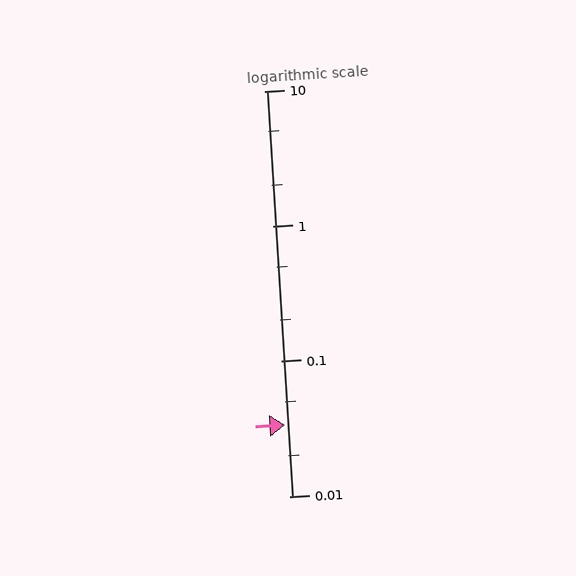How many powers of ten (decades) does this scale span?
The scale spans 3 decades, from 0.01 to 10.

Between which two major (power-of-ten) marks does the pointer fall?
The pointer is between 0.01 and 0.1.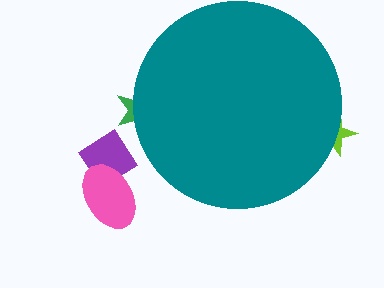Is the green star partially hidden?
Yes, the green star is partially hidden behind the teal circle.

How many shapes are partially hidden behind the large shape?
2 shapes are partially hidden.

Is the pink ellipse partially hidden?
No, the pink ellipse is fully visible.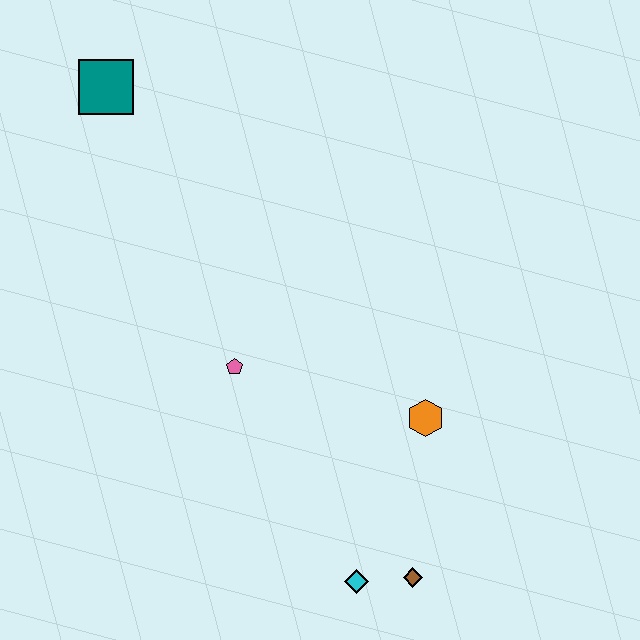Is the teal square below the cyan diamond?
No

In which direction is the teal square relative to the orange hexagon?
The teal square is above the orange hexagon.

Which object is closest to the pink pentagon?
The orange hexagon is closest to the pink pentagon.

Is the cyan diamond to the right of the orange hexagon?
No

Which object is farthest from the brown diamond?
The teal square is farthest from the brown diamond.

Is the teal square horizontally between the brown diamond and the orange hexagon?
No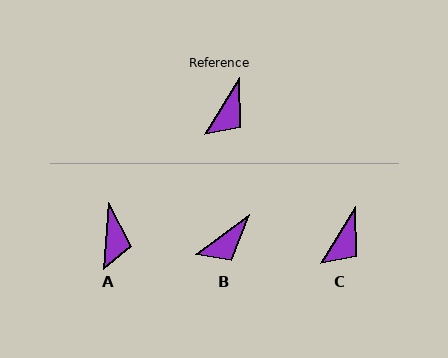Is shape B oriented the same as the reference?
No, it is off by about 22 degrees.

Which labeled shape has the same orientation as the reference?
C.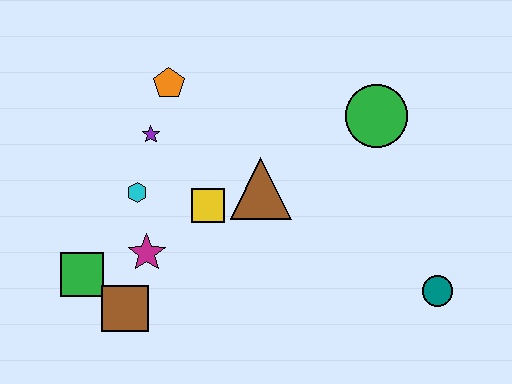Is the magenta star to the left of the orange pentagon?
Yes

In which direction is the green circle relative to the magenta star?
The green circle is to the right of the magenta star.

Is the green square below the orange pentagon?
Yes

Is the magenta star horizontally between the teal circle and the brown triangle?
No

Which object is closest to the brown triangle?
The yellow square is closest to the brown triangle.